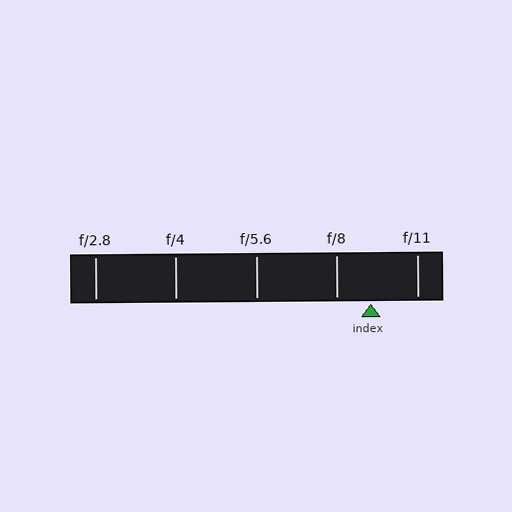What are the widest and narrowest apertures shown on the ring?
The widest aperture shown is f/2.8 and the narrowest is f/11.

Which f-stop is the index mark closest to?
The index mark is closest to f/8.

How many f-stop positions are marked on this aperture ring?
There are 5 f-stop positions marked.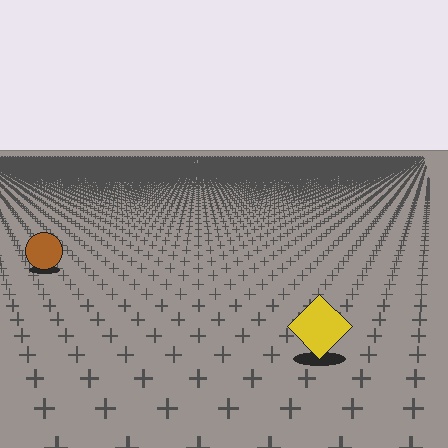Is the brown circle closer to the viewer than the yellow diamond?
No. The yellow diamond is closer — you can tell from the texture gradient: the ground texture is coarser near it.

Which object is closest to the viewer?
The yellow diamond is closest. The texture marks near it are larger and more spread out.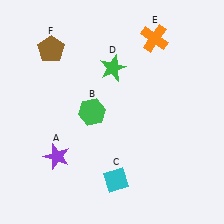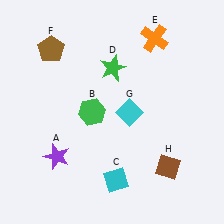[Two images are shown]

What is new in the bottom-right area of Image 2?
A brown diamond (H) was added in the bottom-right area of Image 2.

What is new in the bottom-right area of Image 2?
A cyan diamond (G) was added in the bottom-right area of Image 2.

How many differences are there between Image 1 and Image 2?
There are 2 differences between the two images.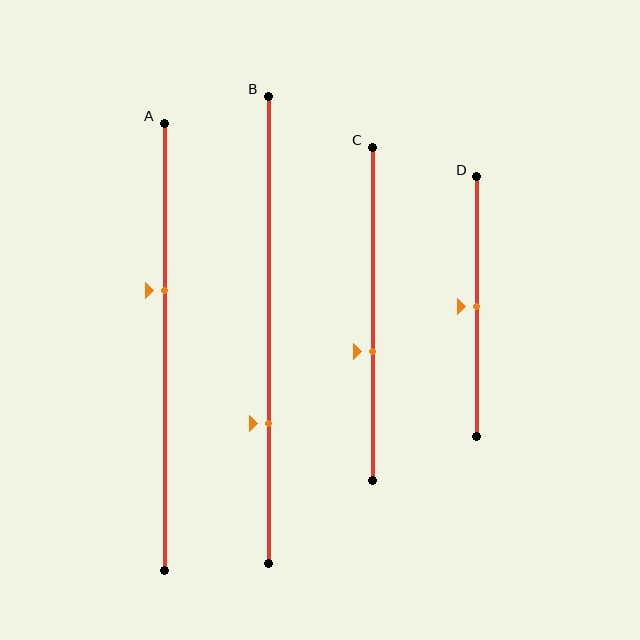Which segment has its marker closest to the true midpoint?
Segment D has its marker closest to the true midpoint.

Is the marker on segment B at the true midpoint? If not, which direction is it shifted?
No, the marker on segment B is shifted downward by about 20% of the segment length.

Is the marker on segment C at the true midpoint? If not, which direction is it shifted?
No, the marker on segment C is shifted downward by about 11% of the segment length.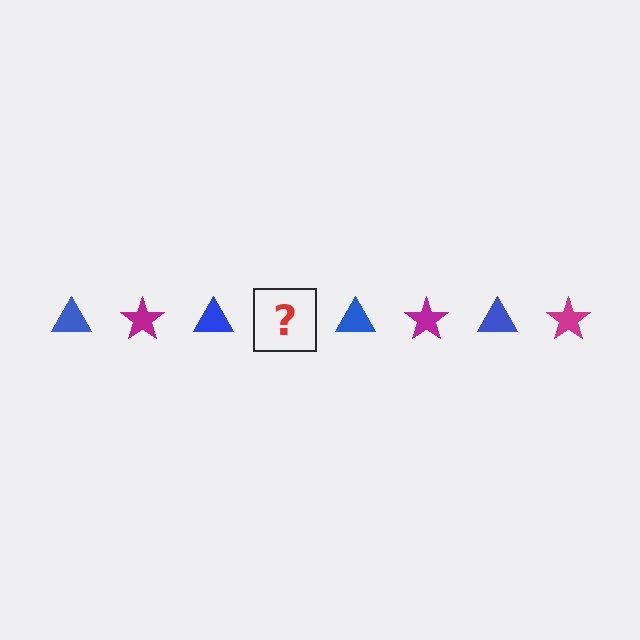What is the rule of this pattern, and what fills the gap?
The rule is that the pattern alternates between blue triangle and magenta star. The gap should be filled with a magenta star.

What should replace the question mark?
The question mark should be replaced with a magenta star.